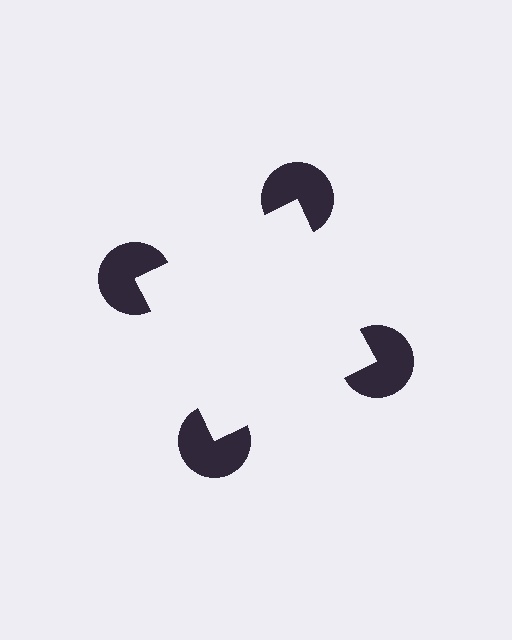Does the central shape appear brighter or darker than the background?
It typically appears slightly brighter than the background, even though no actual brightness change is drawn.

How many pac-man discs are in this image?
There are 4 — one at each vertex of the illusory square.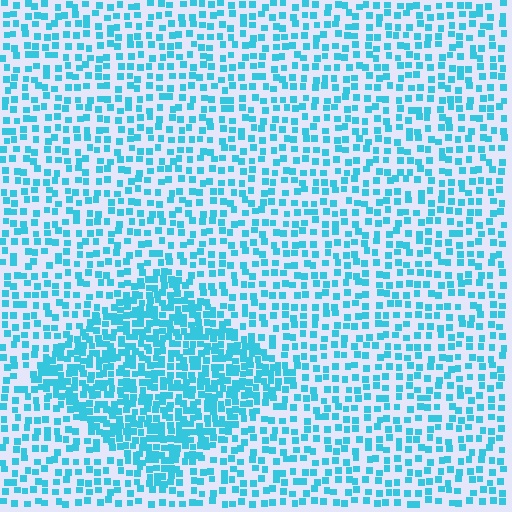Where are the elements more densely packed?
The elements are more densely packed inside the diamond boundary.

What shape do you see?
I see a diamond.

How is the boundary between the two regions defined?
The boundary is defined by a change in element density (approximately 2.0x ratio). All elements are the same color, size, and shape.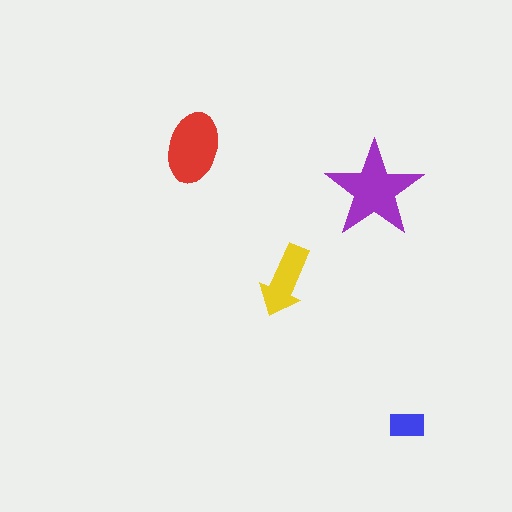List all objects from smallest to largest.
The blue rectangle, the yellow arrow, the red ellipse, the purple star.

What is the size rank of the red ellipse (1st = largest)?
2nd.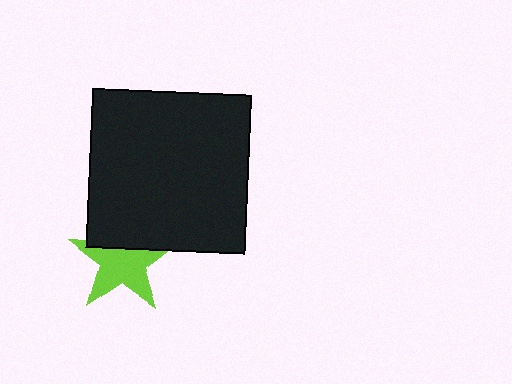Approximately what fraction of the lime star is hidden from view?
Roughly 32% of the lime star is hidden behind the black square.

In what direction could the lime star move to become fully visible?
The lime star could move down. That would shift it out from behind the black square entirely.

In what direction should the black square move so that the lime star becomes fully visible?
The black square should move up. That is the shortest direction to clear the overlap and leave the lime star fully visible.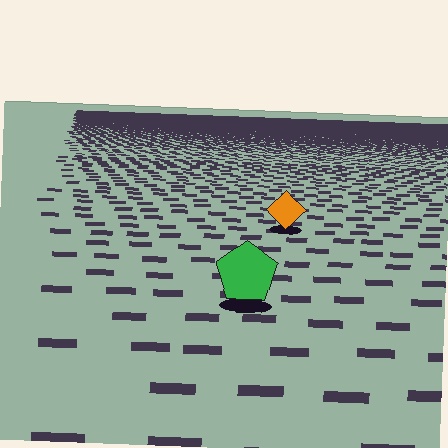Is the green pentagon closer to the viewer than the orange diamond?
Yes. The green pentagon is closer — you can tell from the texture gradient: the ground texture is coarser near it.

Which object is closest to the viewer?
The green pentagon is closest. The texture marks near it are larger and more spread out.